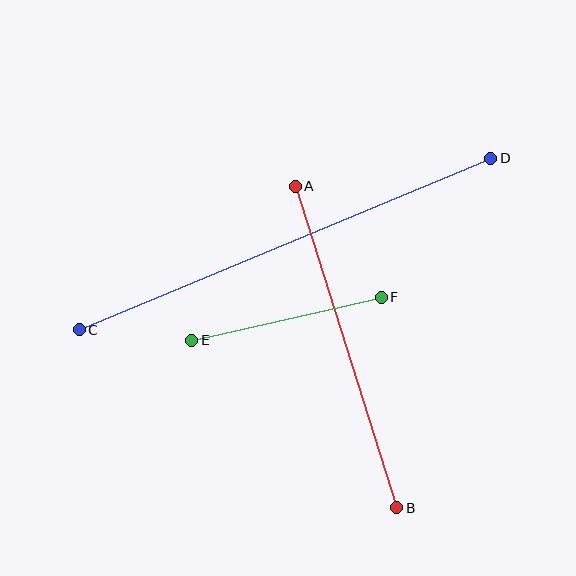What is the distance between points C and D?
The distance is approximately 446 pixels.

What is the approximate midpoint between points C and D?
The midpoint is at approximately (285, 244) pixels.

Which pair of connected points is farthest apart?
Points C and D are farthest apart.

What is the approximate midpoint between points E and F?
The midpoint is at approximately (286, 319) pixels.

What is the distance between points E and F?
The distance is approximately 195 pixels.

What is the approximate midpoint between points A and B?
The midpoint is at approximately (346, 347) pixels.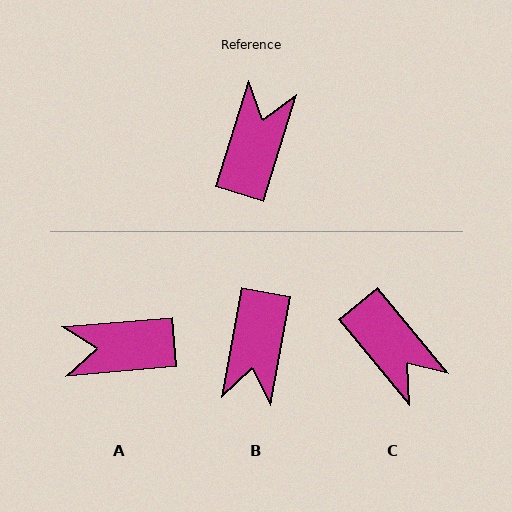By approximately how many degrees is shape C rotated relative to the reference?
Approximately 123 degrees clockwise.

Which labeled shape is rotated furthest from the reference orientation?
B, about 173 degrees away.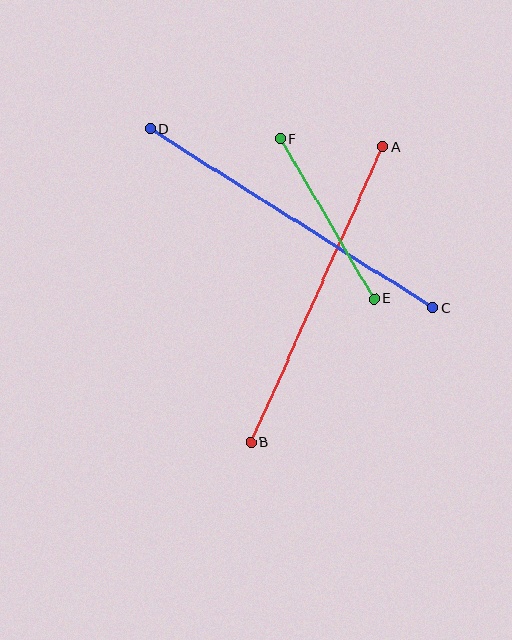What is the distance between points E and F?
The distance is approximately 186 pixels.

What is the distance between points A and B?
The distance is approximately 323 pixels.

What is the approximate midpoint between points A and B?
The midpoint is at approximately (317, 295) pixels.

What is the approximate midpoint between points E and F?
The midpoint is at approximately (327, 219) pixels.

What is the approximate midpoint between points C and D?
The midpoint is at approximately (291, 218) pixels.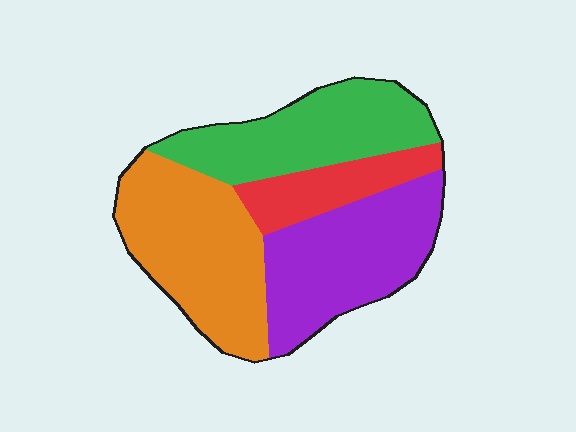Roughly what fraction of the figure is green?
Green covers about 25% of the figure.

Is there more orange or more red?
Orange.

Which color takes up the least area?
Red, at roughly 15%.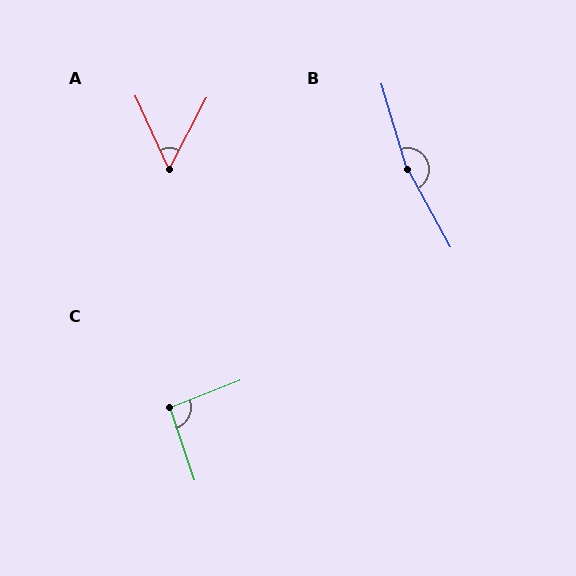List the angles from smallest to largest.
A (52°), C (93°), B (168°).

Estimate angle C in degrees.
Approximately 93 degrees.